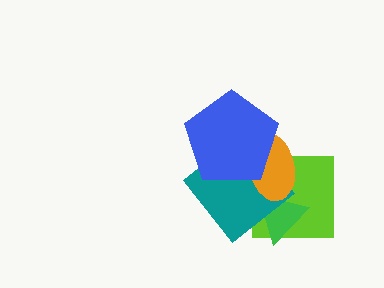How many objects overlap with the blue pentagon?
2 objects overlap with the blue pentagon.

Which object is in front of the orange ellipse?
The blue pentagon is in front of the orange ellipse.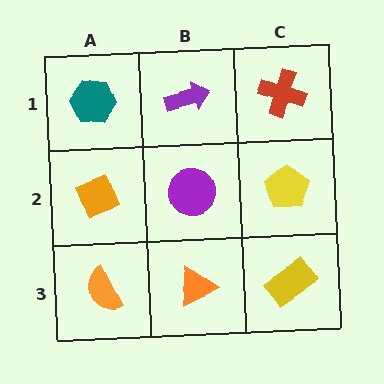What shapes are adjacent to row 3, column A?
An orange diamond (row 2, column A), an orange triangle (row 3, column B).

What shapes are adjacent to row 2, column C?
A red cross (row 1, column C), a yellow rectangle (row 3, column C), a purple circle (row 2, column B).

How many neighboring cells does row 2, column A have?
3.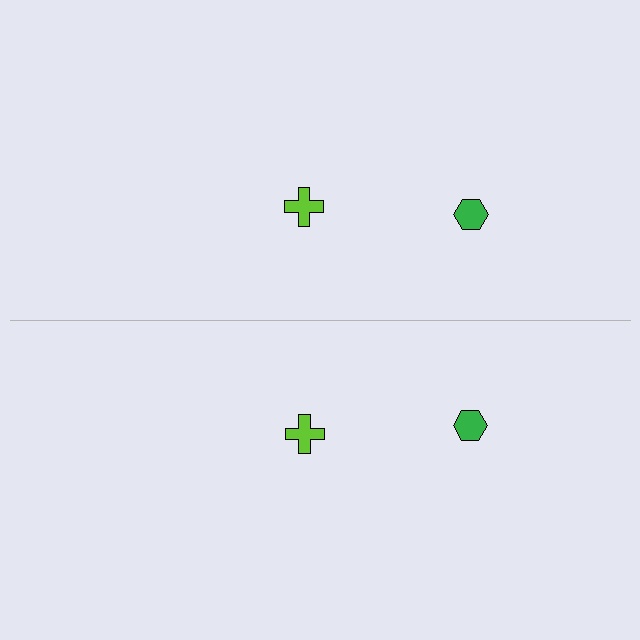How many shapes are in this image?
There are 4 shapes in this image.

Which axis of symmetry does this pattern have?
The pattern has a horizontal axis of symmetry running through the center of the image.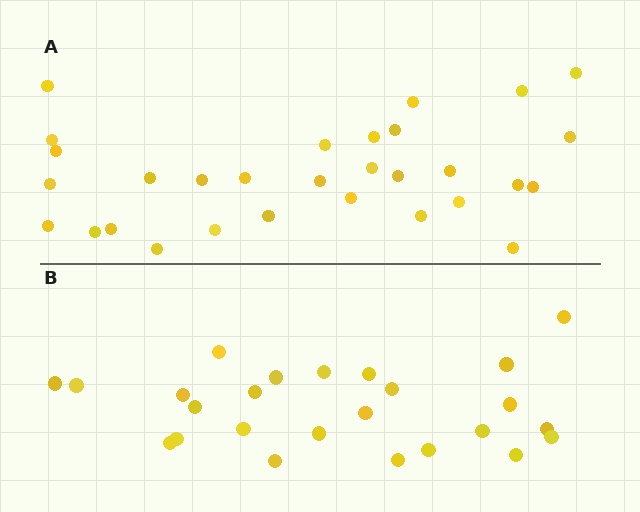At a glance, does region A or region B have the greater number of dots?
Region A (the top region) has more dots.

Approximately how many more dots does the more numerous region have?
Region A has about 5 more dots than region B.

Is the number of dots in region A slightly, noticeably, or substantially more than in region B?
Region A has only slightly more — the two regions are fairly close. The ratio is roughly 1.2 to 1.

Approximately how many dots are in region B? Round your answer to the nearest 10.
About 20 dots. (The exact count is 25, which rounds to 20.)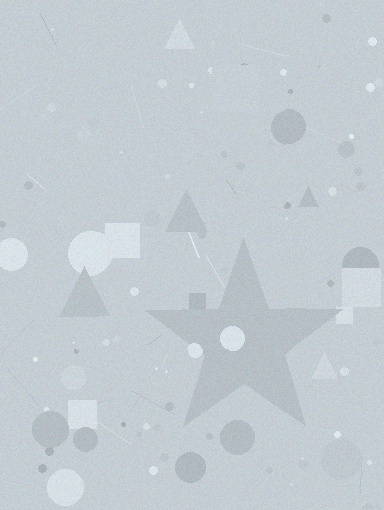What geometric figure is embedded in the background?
A star is embedded in the background.